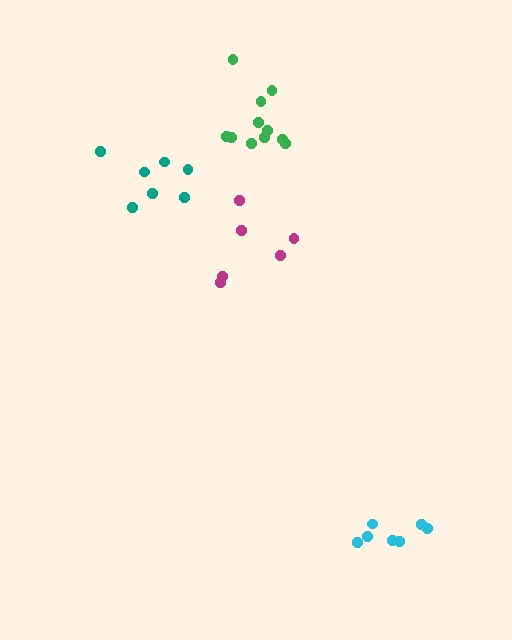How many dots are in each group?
Group 1: 11 dots, Group 2: 7 dots, Group 3: 7 dots, Group 4: 6 dots (31 total).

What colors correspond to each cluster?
The clusters are colored: green, cyan, teal, magenta.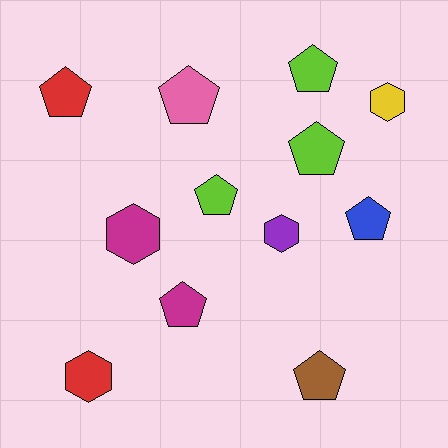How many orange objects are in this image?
There are no orange objects.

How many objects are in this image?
There are 12 objects.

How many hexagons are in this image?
There are 4 hexagons.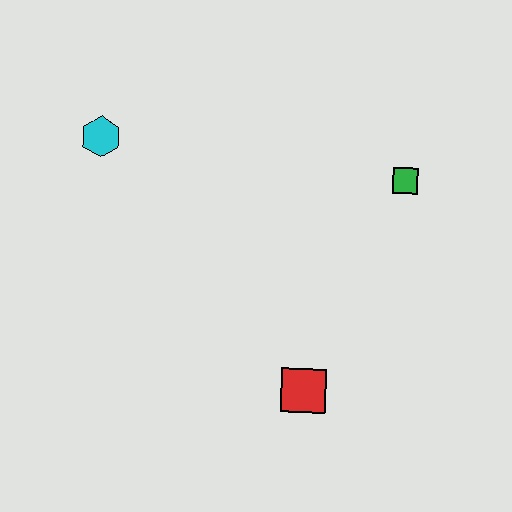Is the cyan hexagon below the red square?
No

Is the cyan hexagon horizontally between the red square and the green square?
No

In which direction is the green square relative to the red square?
The green square is above the red square.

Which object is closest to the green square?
The red square is closest to the green square.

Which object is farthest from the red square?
The cyan hexagon is farthest from the red square.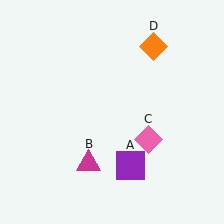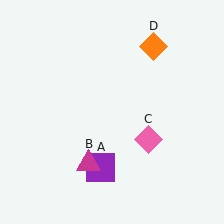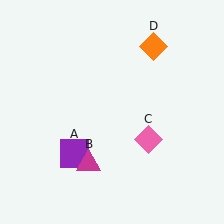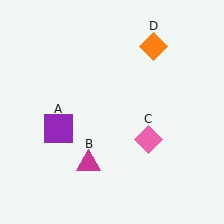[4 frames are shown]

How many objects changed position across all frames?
1 object changed position: purple square (object A).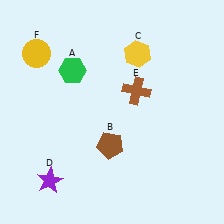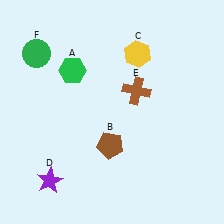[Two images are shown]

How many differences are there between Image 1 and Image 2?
There is 1 difference between the two images.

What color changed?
The circle (F) changed from yellow in Image 1 to green in Image 2.